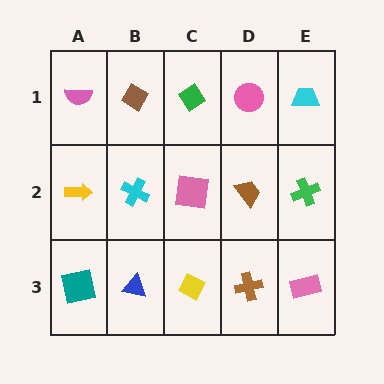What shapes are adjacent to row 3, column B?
A cyan cross (row 2, column B), a teal square (row 3, column A), a yellow diamond (row 3, column C).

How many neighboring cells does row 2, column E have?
3.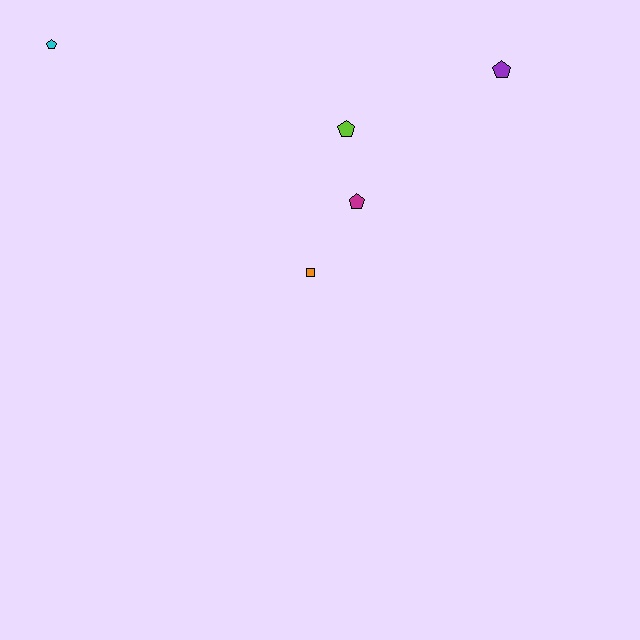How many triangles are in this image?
There are no triangles.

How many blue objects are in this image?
There are no blue objects.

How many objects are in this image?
There are 5 objects.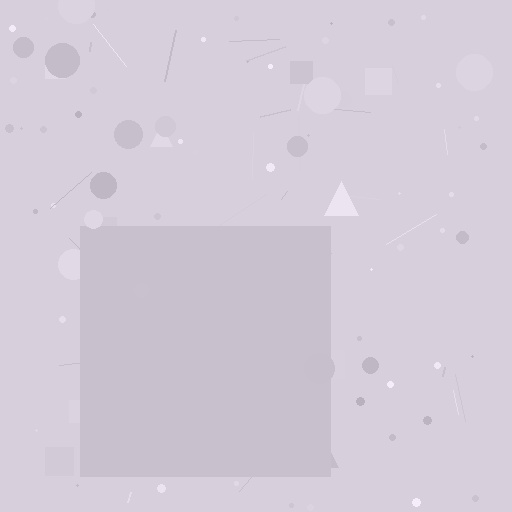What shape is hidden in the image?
A square is hidden in the image.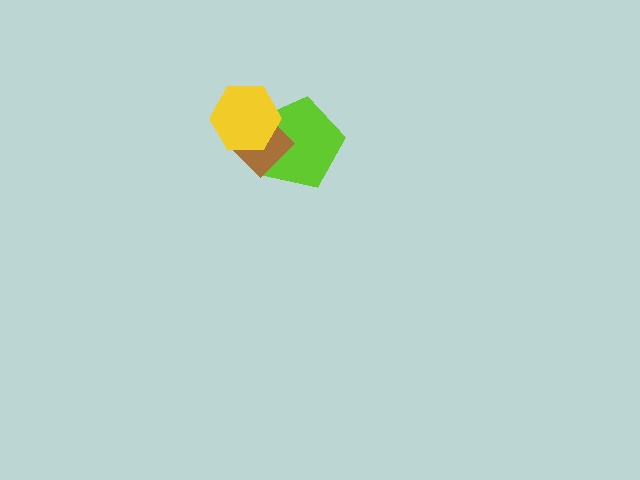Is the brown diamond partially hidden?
Yes, it is partially covered by another shape.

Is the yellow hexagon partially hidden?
No, no other shape covers it.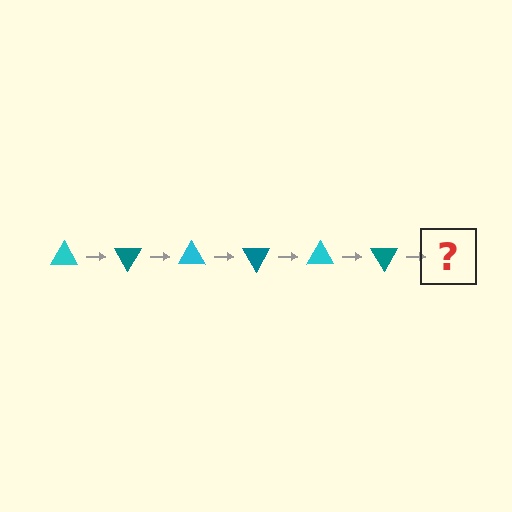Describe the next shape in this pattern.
It should be a cyan triangle, rotated 360 degrees from the start.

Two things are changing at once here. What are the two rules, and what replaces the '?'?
The two rules are that it rotates 60 degrees each step and the color cycles through cyan and teal. The '?' should be a cyan triangle, rotated 360 degrees from the start.